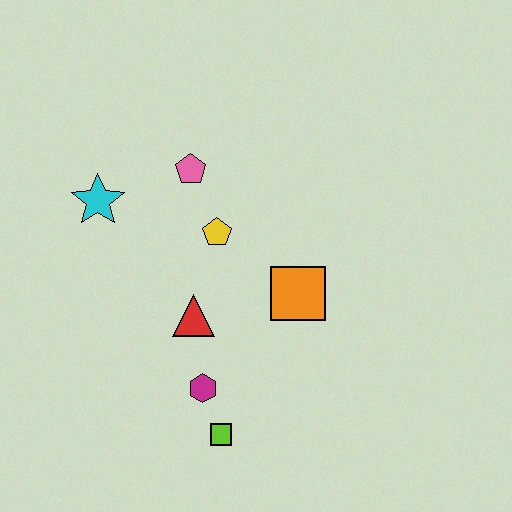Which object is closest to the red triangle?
The magenta hexagon is closest to the red triangle.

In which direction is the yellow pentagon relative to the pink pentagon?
The yellow pentagon is below the pink pentagon.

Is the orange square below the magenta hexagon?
No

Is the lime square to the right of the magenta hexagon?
Yes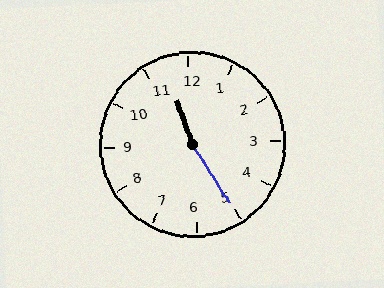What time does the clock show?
11:25.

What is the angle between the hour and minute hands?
Approximately 168 degrees.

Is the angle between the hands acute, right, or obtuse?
It is obtuse.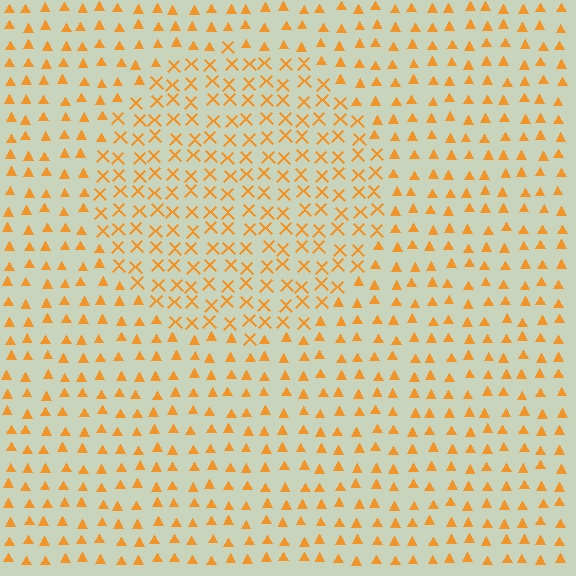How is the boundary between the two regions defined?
The boundary is defined by a change in element shape: X marks inside vs. triangles outside. All elements share the same color and spacing.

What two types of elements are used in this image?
The image uses X marks inside the circle region and triangles outside it.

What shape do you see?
I see a circle.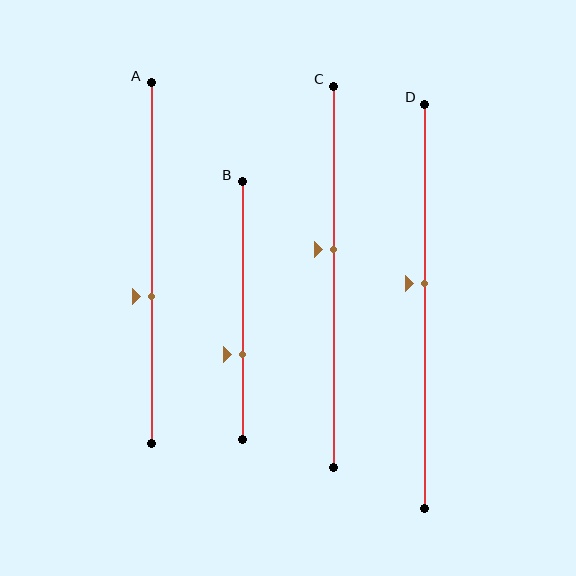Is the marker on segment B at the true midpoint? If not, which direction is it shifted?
No, the marker on segment B is shifted downward by about 17% of the segment length.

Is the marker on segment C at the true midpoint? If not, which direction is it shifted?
No, the marker on segment C is shifted upward by about 7% of the segment length.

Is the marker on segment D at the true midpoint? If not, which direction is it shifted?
No, the marker on segment D is shifted upward by about 6% of the segment length.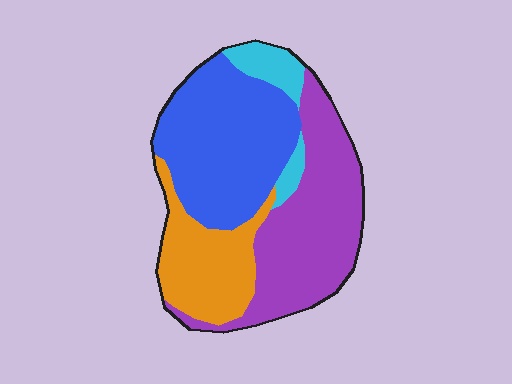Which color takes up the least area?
Cyan, at roughly 10%.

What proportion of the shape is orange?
Orange takes up about one fifth (1/5) of the shape.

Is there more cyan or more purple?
Purple.